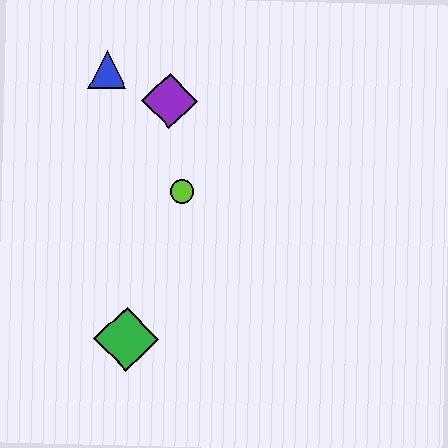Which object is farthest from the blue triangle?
The green diamond is farthest from the blue triangle.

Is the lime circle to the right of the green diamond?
Yes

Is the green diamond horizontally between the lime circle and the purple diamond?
No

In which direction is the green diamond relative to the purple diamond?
The green diamond is below the purple diamond.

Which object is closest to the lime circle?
The purple diamond is closest to the lime circle.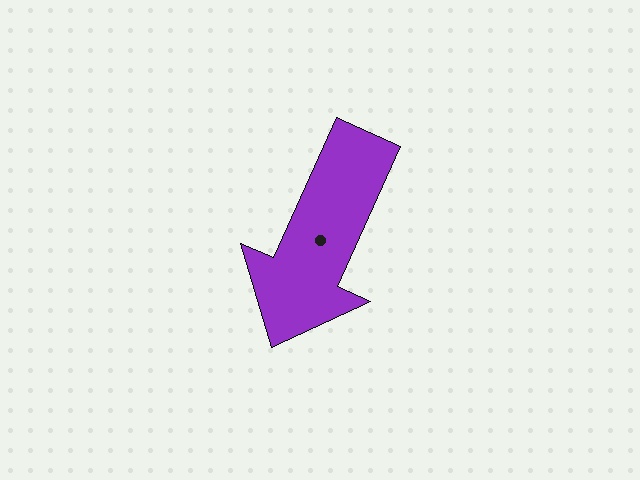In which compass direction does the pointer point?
Southwest.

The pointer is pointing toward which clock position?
Roughly 7 o'clock.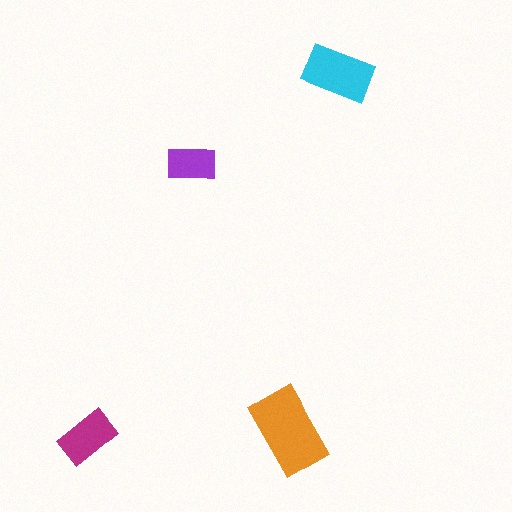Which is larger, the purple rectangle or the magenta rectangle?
The magenta one.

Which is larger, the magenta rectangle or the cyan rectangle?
The cyan one.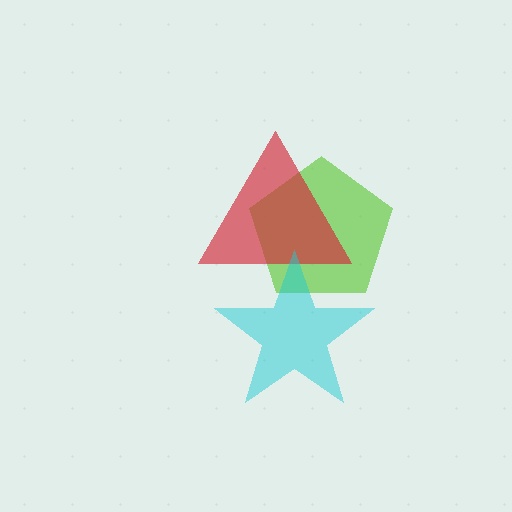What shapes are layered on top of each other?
The layered shapes are: a lime pentagon, a red triangle, a cyan star.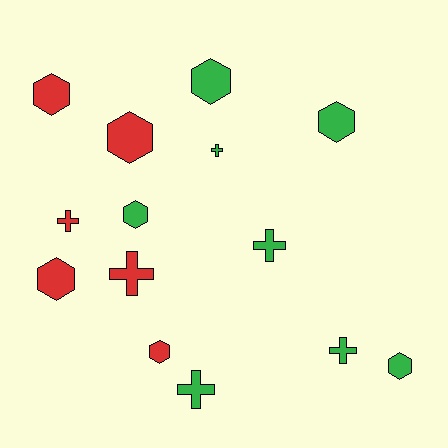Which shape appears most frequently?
Hexagon, with 8 objects.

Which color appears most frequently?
Green, with 8 objects.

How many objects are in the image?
There are 14 objects.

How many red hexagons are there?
There are 4 red hexagons.